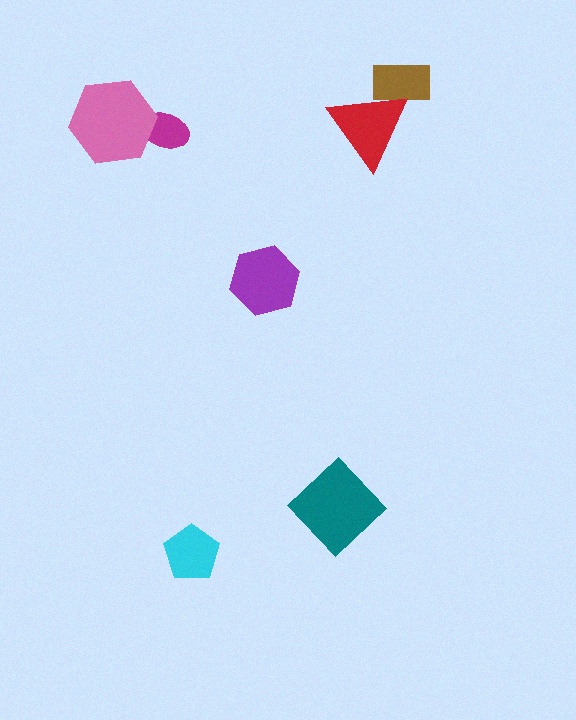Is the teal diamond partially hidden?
No, no other shape covers it.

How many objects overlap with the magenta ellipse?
1 object overlaps with the magenta ellipse.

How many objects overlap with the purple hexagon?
0 objects overlap with the purple hexagon.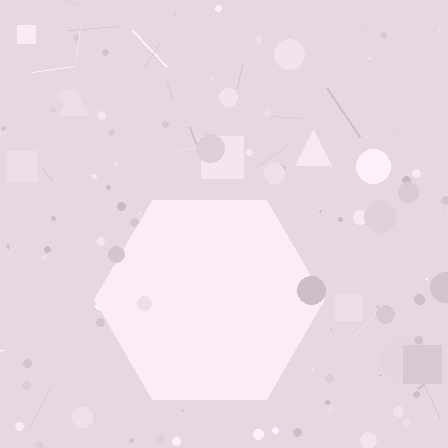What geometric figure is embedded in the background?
A hexagon is embedded in the background.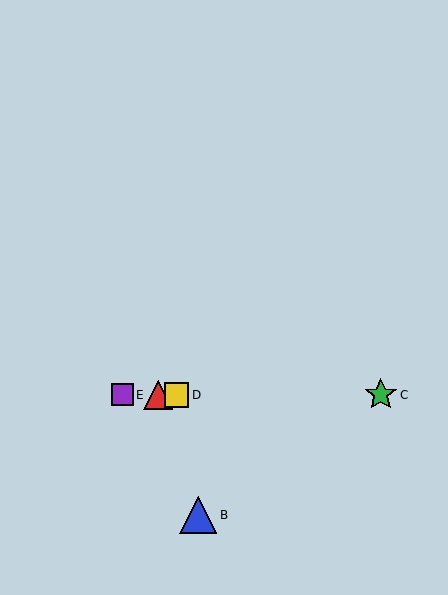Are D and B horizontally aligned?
No, D is at y≈395 and B is at y≈515.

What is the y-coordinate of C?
Object C is at y≈395.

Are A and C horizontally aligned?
Yes, both are at y≈395.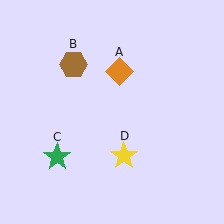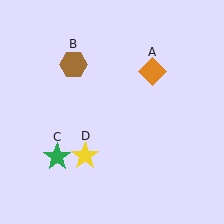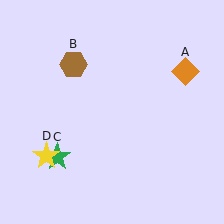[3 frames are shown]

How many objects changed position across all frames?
2 objects changed position: orange diamond (object A), yellow star (object D).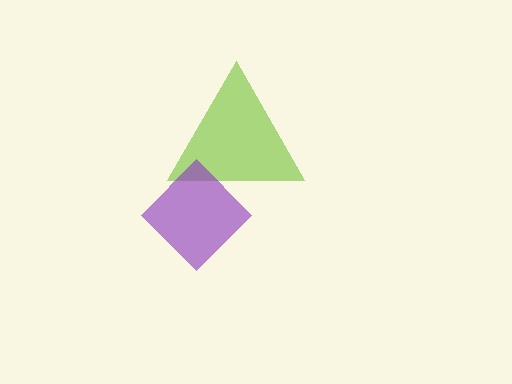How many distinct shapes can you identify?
There are 2 distinct shapes: a lime triangle, a purple diamond.